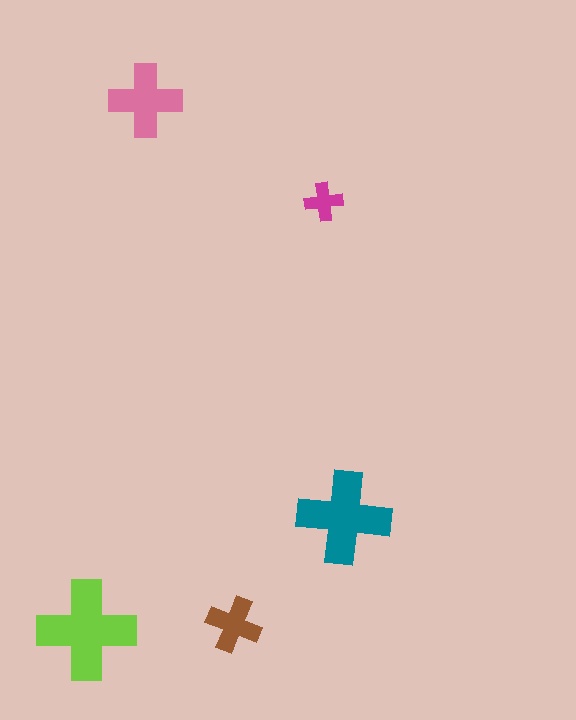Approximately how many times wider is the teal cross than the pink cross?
About 1.5 times wider.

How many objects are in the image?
There are 5 objects in the image.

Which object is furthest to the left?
The lime cross is leftmost.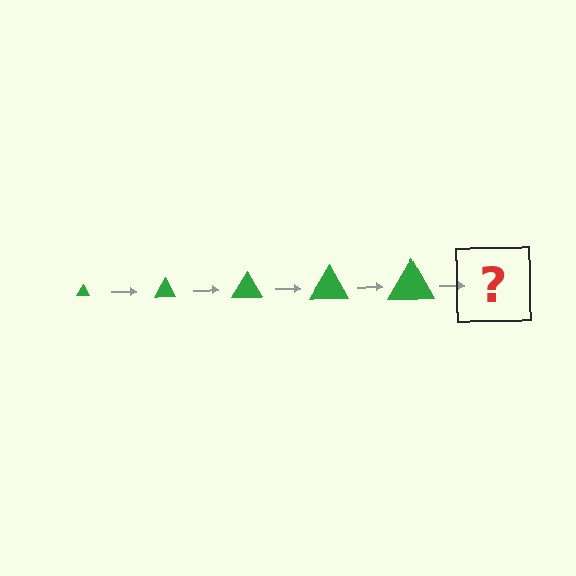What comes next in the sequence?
The next element should be a green triangle, larger than the previous one.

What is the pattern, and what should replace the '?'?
The pattern is that the triangle gets progressively larger each step. The '?' should be a green triangle, larger than the previous one.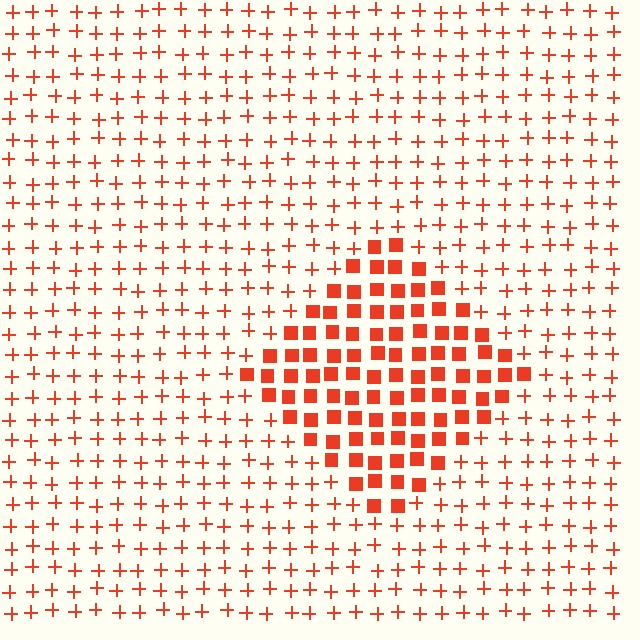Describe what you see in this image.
The image is filled with small red elements arranged in a uniform grid. A diamond-shaped region contains squares, while the surrounding area contains plus signs. The boundary is defined purely by the change in element shape.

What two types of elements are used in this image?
The image uses squares inside the diamond region and plus signs outside it.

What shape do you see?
I see a diamond.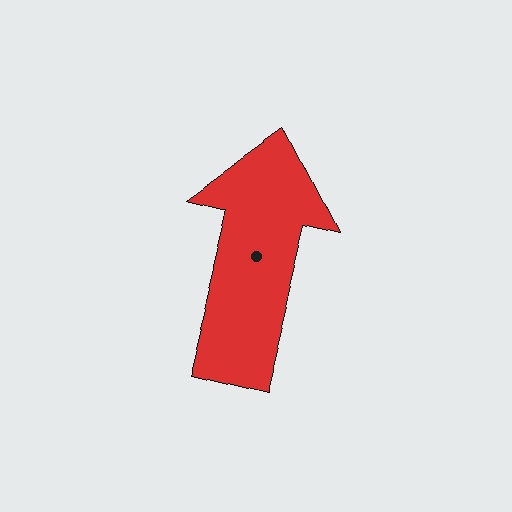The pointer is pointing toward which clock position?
Roughly 12 o'clock.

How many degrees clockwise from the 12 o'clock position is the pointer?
Approximately 14 degrees.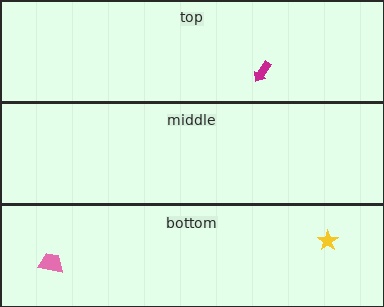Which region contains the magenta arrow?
The top region.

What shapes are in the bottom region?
The yellow star, the pink trapezoid.